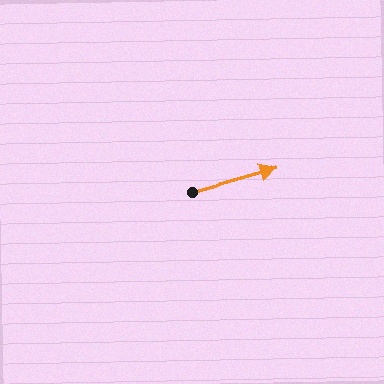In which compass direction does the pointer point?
East.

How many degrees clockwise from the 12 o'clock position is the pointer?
Approximately 74 degrees.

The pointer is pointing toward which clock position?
Roughly 2 o'clock.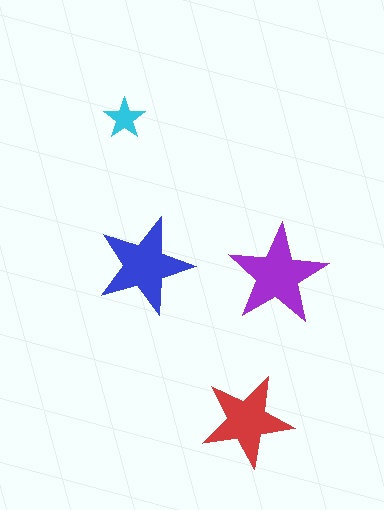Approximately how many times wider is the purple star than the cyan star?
About 2.5 times wider.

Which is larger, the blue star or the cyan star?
The blue one.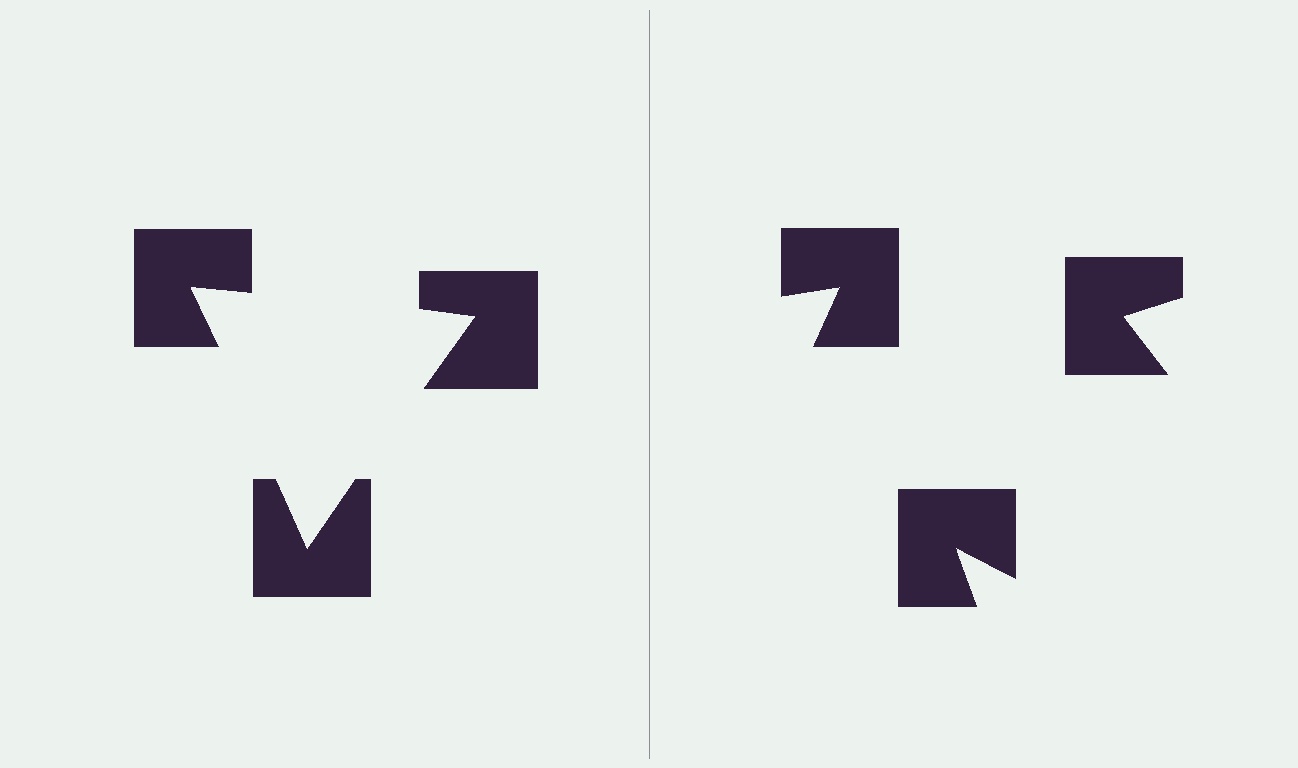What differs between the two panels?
The notched squares are positioned identically on both sides; only the wedge orientations differ. On the left they align to a triangle; on the right they are misaligned.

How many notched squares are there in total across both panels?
6 — 3 on each side.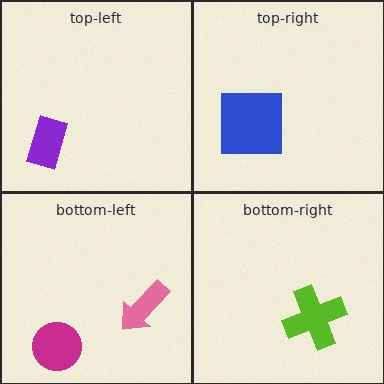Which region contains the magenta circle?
The bottom-left region.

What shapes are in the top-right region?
The blue square.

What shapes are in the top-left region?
The purple rectangle.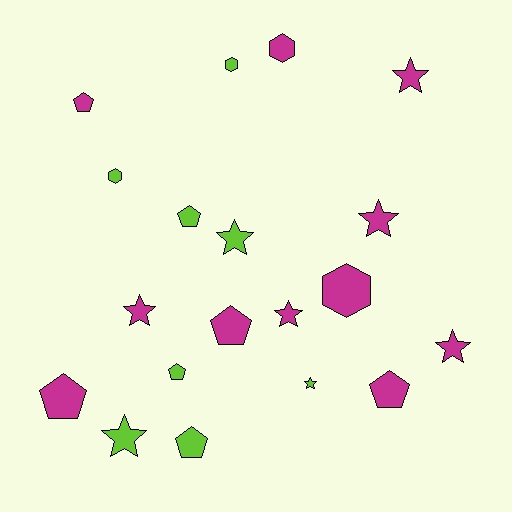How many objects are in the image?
There are 19 objects.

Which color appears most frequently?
Magenta, with 11 objects.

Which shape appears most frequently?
Star, with 8 objects.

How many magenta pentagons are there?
There are 4 magenta pentagons.